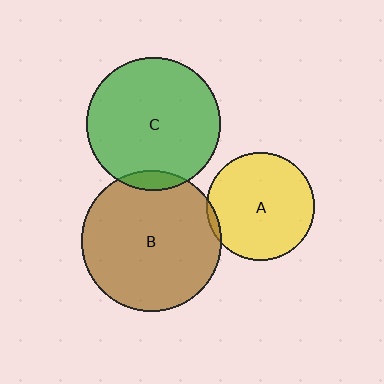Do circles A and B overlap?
Yes.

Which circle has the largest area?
Circle B (brown).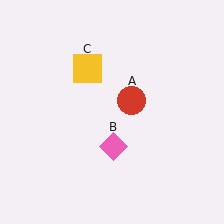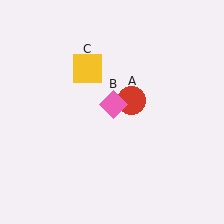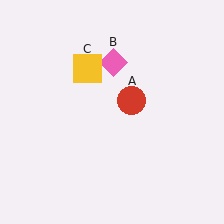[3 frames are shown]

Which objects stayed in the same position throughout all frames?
Red circle (object A) and yellow square (object C) remained stationary.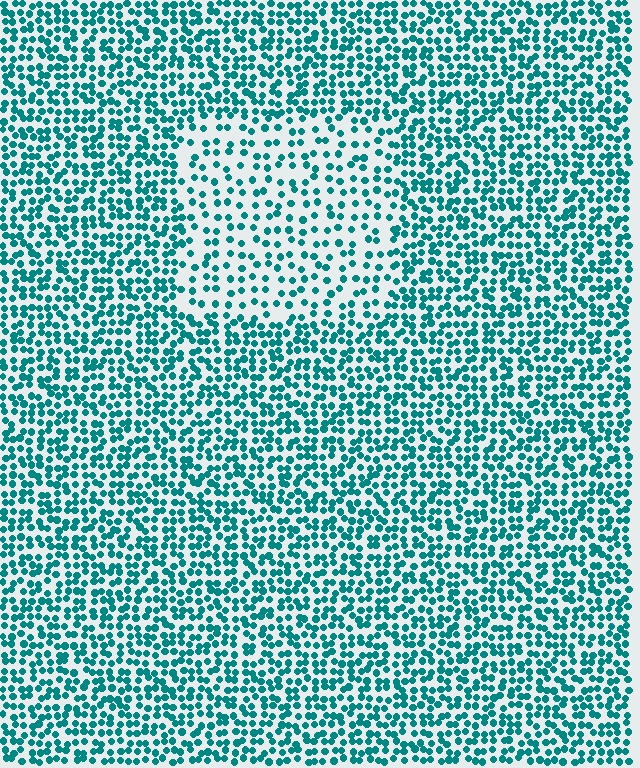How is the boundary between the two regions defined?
The boundary is defined by a change in element density (approximately 1.9x ratio). All elements are the same color, size, and shape.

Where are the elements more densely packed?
The elements are more densely packed outside the rectangle boundary.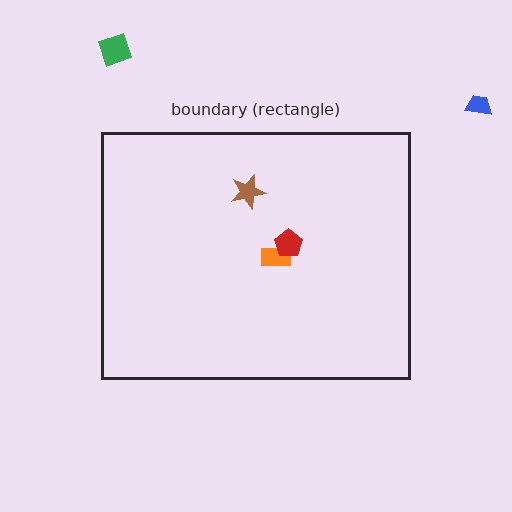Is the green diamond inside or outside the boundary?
Outside.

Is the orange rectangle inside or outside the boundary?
Inside.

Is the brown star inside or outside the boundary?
Inside.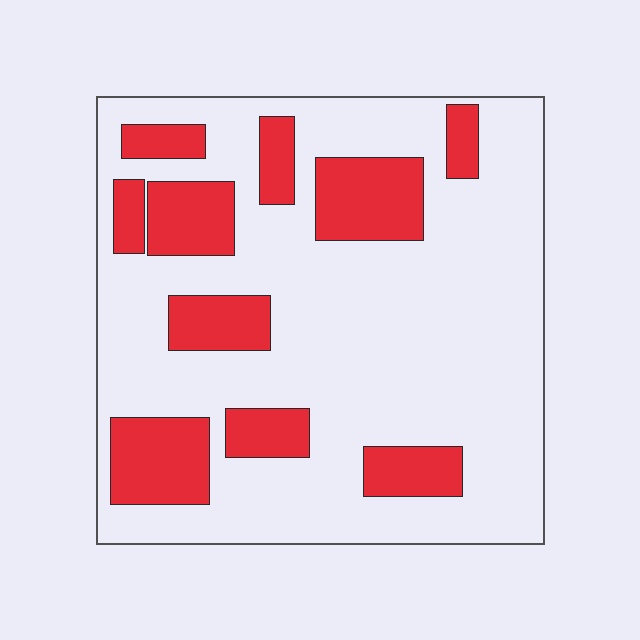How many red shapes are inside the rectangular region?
10.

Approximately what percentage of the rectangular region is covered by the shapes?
Approximately 25%.